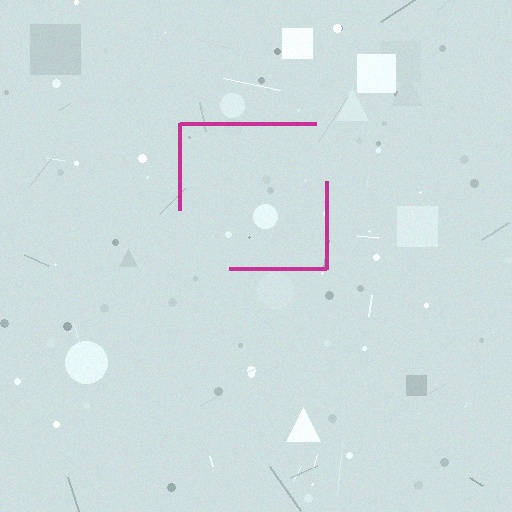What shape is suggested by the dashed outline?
The dashed outline suggests a square.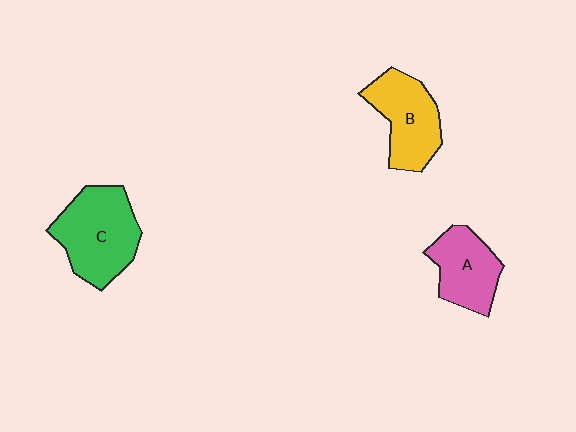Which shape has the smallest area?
Shape A (pink).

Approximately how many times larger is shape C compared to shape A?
Approximately 1.4 times.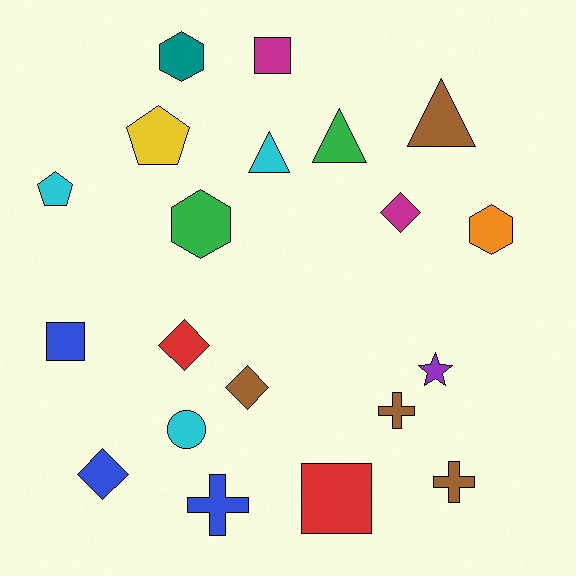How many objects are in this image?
There are 20 objects.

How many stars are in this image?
There is 1 star.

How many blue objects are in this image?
There are 3 blue objects.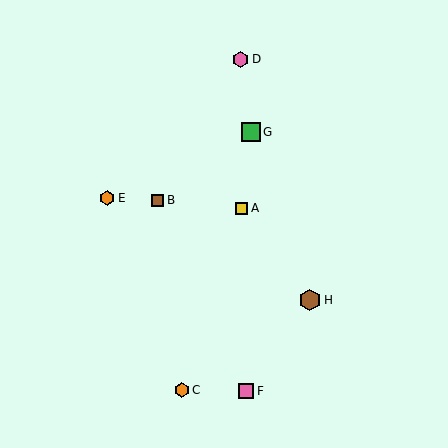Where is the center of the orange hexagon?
The center of the orange hexagon is at (107, 198).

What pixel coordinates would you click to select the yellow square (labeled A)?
Click at (242, 208) to select the yellow square A.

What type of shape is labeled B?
Shape B is a brown square.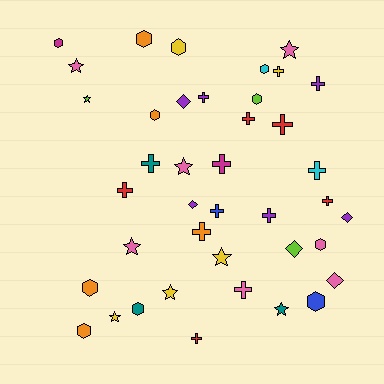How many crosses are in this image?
There are 15 crosses.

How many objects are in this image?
There are 40 objects.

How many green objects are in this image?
There are no green objects.